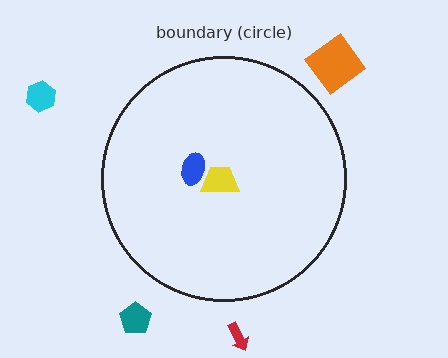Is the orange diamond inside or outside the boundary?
Outside.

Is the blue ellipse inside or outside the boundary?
Inside.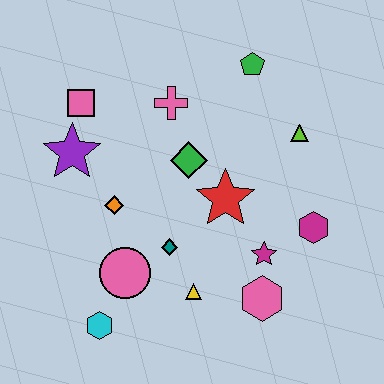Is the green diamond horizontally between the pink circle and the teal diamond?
No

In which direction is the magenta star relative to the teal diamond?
The magenta star is to the right of the teal diamond.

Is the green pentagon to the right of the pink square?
Yes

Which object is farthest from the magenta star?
The pink square is farthest from the magenta star.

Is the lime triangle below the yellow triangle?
No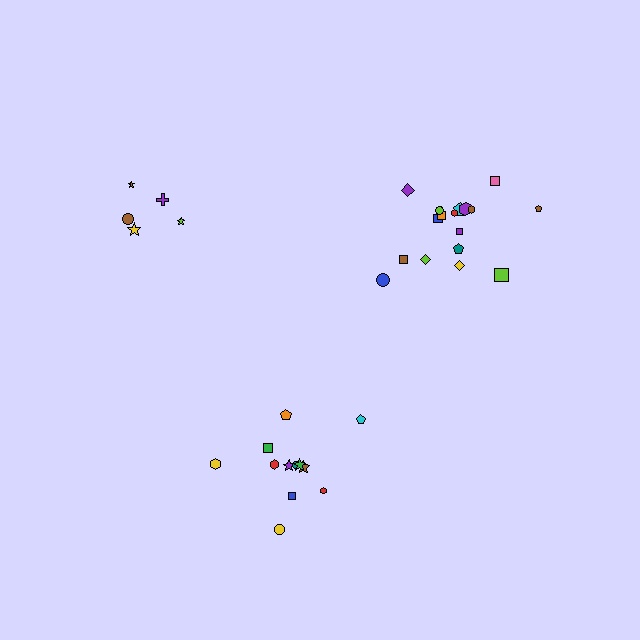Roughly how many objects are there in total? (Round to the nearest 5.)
Roughly 35 objects in total.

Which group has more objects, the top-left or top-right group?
The top-right group.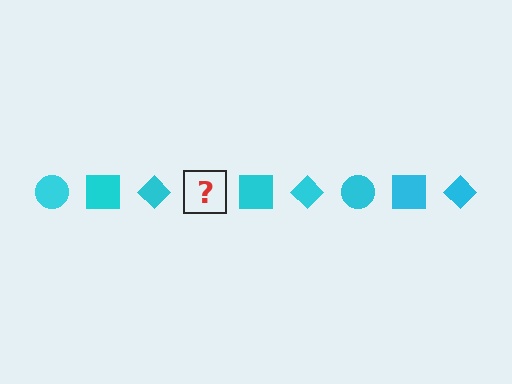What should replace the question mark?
The question mark should be replaced with a cyan circle.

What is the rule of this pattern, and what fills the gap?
The rule is that the pattern cycles through circle, square, diamond shapes in cyan. The gap should be filled with a cyan circle.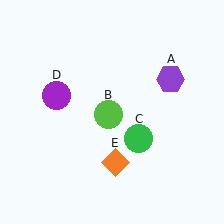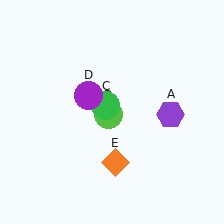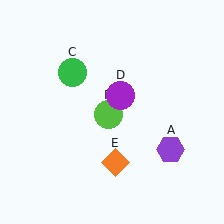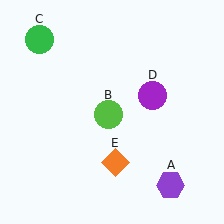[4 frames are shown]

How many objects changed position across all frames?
3 objects changed position: purple hexagon (object A), green circle (object C), purple circle (object D).